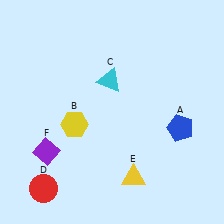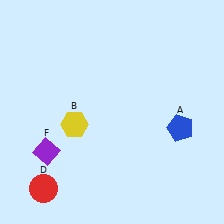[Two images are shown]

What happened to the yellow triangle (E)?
The yellow triangle (E) was removed in Image 2. It was in the bottom-right area of Image 1.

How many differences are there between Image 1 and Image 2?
There are 2 differences between the two images.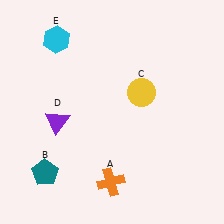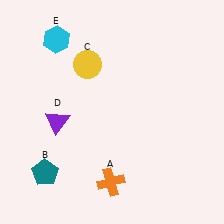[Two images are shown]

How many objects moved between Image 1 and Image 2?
1 object moved between the two images.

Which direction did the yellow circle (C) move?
The yellow circle (C) moved left.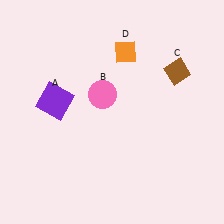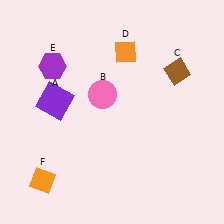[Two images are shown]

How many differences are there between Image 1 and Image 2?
There are 2 differences between the two images.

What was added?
A purple hexagon (E), an orange diamond (F) were added in Image 2.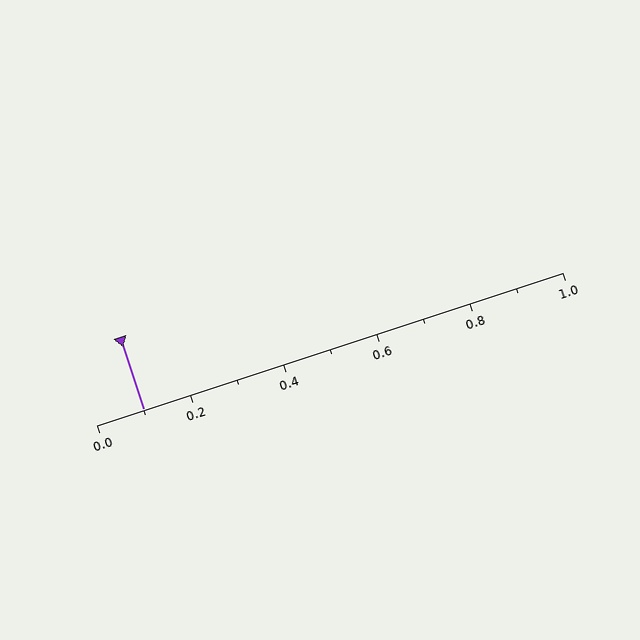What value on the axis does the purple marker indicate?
The marker indicates approximately 0.1.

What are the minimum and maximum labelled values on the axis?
The axis runs from 0.0 to 1.0.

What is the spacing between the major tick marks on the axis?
The major ticks are spaced 0.2 apart.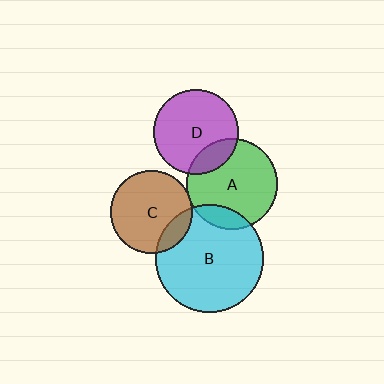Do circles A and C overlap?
Yes.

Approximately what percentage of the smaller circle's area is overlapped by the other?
Approximately 5%.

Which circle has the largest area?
Circle B (cyan).